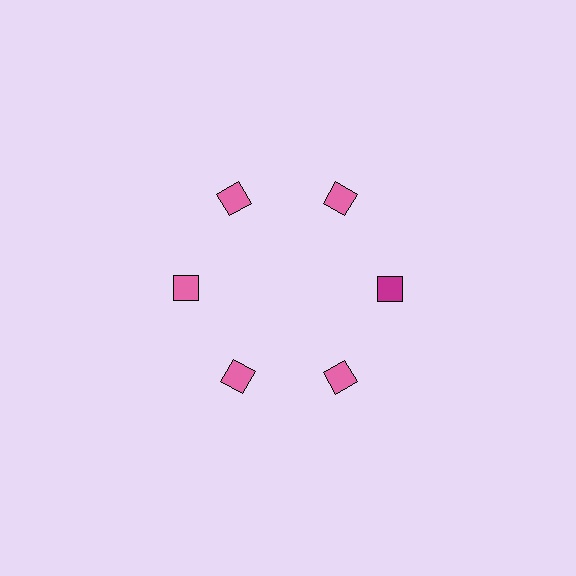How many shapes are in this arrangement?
There are 6 shapes arranged in a ring pattern.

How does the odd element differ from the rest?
It has a different color: magenta instead of pink.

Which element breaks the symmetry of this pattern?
The magenta diamond at roughly the 3 o'clock position breaks the symmetry. All other shapes are pink diamonds.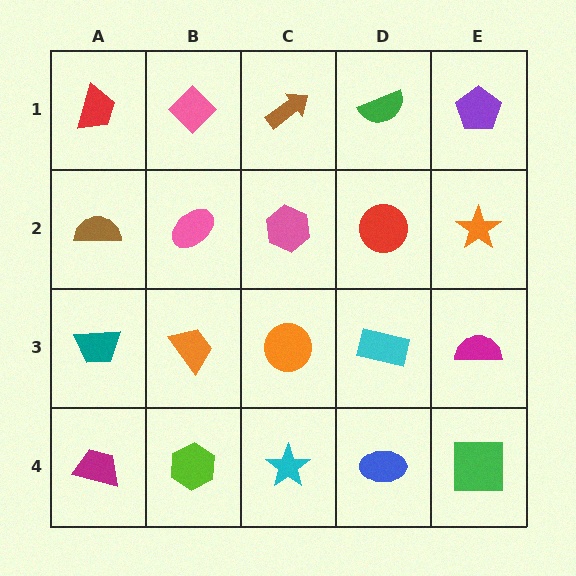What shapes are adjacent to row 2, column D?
A green semicircle (row 1, column D), a cyan rectangle (row 3, column D), a pink hexagon (row 2, column C), an orange star (row 2, column E).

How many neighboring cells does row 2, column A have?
3.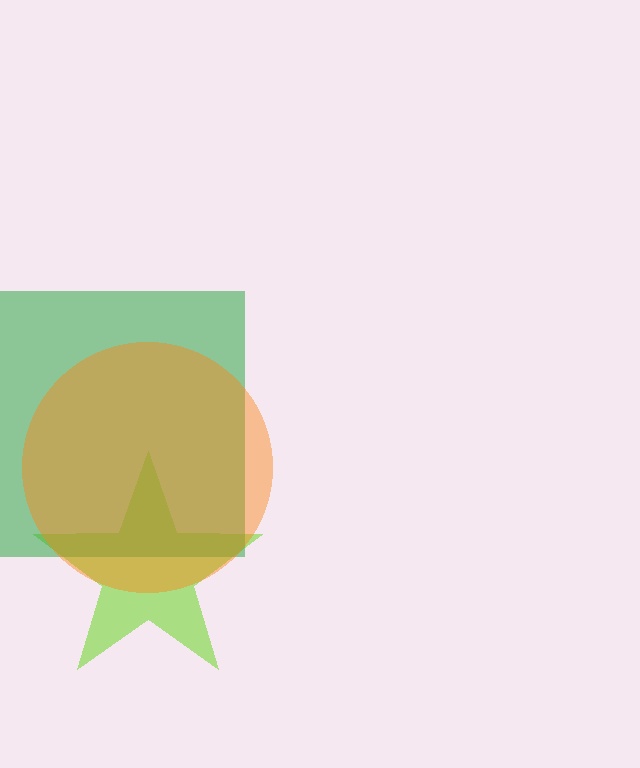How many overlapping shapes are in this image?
There are 3 overlapping shapes in the image.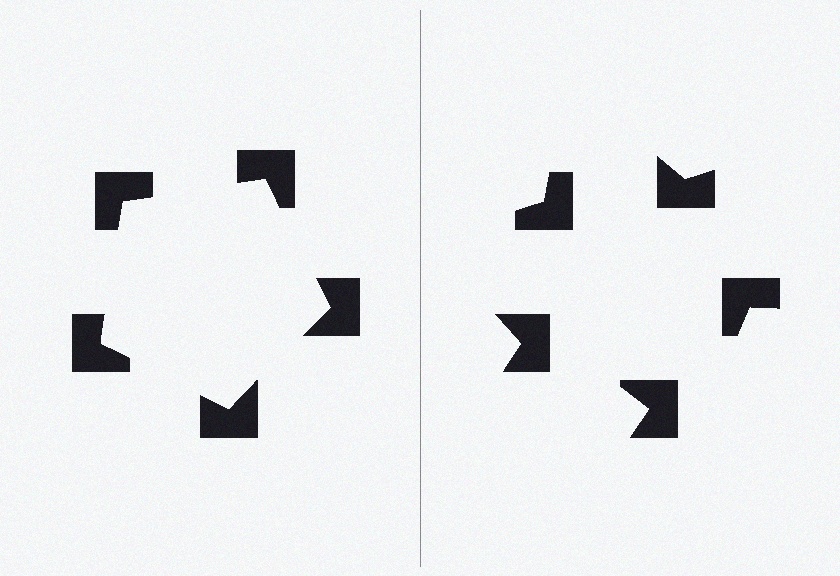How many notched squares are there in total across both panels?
10 — 5 on each side.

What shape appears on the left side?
An illusory pentagon.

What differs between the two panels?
The notched squares are positioned identically on both sides; only the wedge orientations differ. On the left they align to a pentagon; on the right they are misaligned.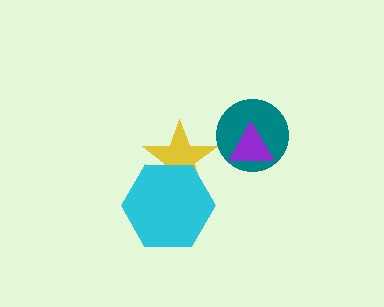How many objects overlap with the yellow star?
1 object overlaps with the yellow star.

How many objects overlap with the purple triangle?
1 object overlaps with the purple triangle.